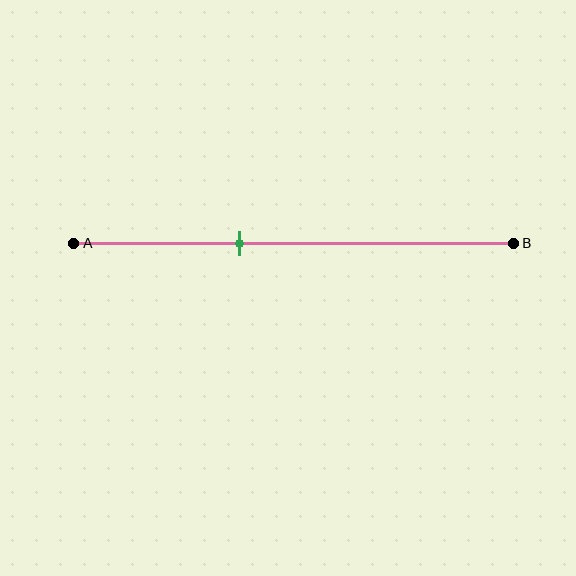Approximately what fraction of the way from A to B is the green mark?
The green mark is approximately 40% of the way from A to B.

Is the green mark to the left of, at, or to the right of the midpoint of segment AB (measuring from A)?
The green mark is to the left of the midpoint of segment AB.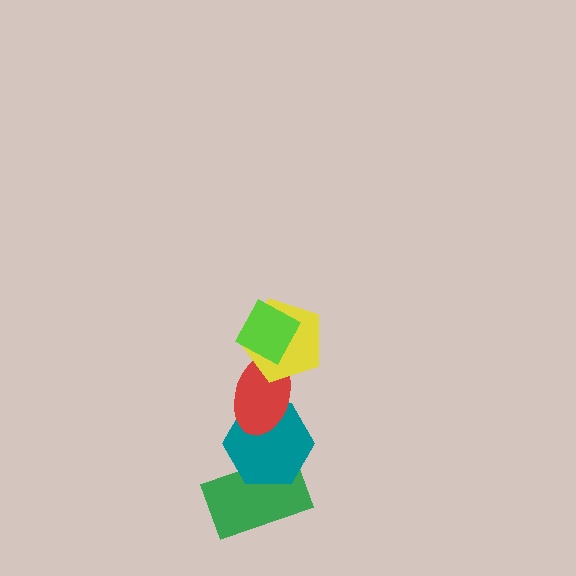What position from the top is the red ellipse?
The red ellipse is 3rd from the top.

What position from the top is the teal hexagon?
The teal hexagon is 4th from the top.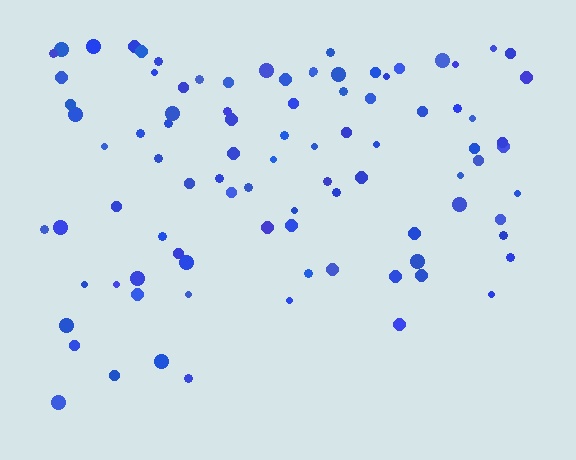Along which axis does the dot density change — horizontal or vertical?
Vertical.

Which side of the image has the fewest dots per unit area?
The bottom.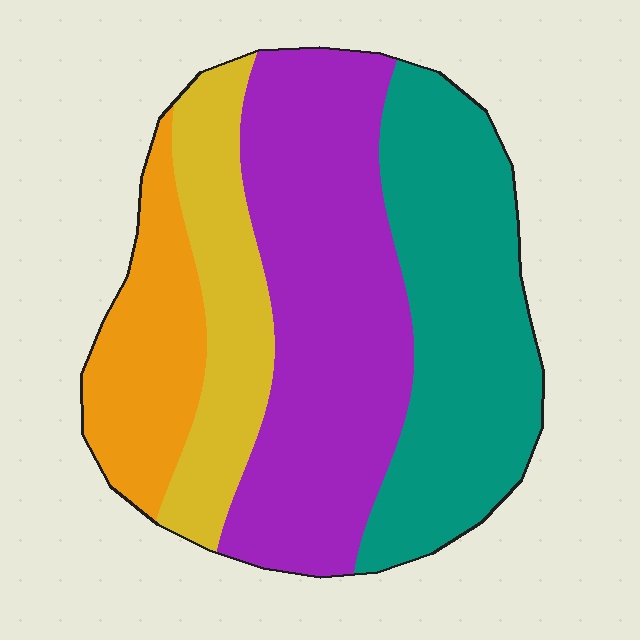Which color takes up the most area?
Purple, at roughly 40%.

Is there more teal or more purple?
Purple.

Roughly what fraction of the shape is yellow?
Yellow covers about 15% of the shape.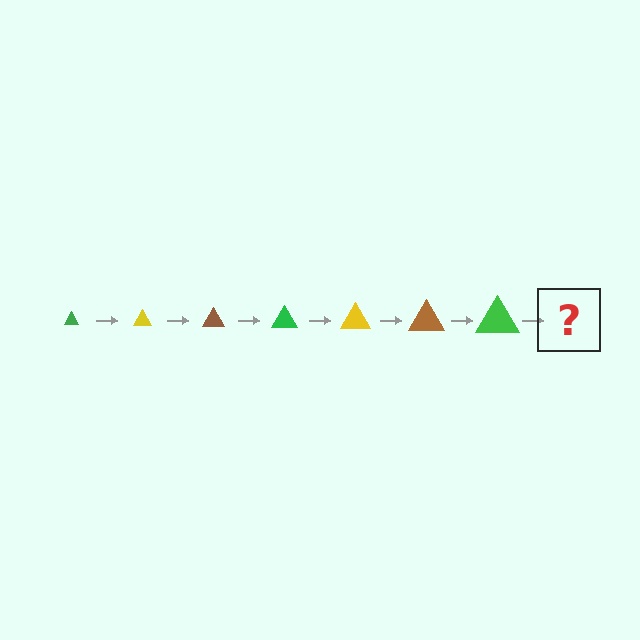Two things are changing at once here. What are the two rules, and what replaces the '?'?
The two rules are that the triangle grows larger each step and the color cycles through green, yellow, and brown. The '?' should be a yellow triangle, larger than the previous one.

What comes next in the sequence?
The next element should be a yellow triangle, larger than the previous one.